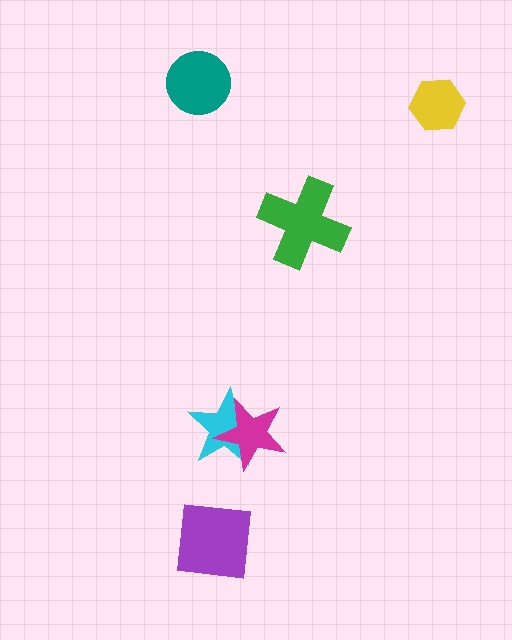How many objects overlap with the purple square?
0 objects overlap with the purple square.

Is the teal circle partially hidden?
No, no other shape covers it.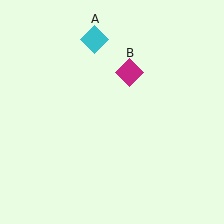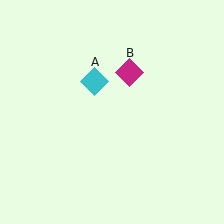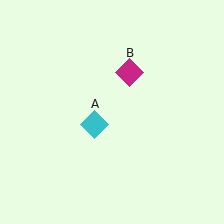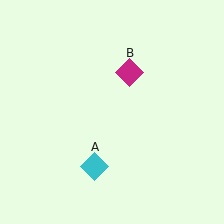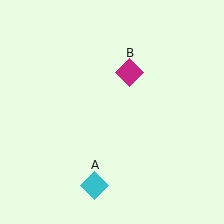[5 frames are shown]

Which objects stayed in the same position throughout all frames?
Magenta diamond (object B) remained stationary.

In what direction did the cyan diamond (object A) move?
The cyan diamond (object A) moved down.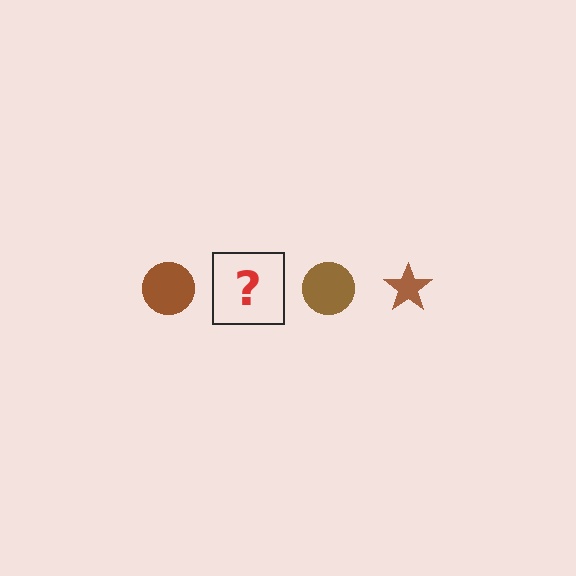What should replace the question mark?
The question mark should be replaced with a brown star.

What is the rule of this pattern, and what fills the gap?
The rule is that the pattern cycles through circle, star shapes in brown. The gap should be filled with a brown star.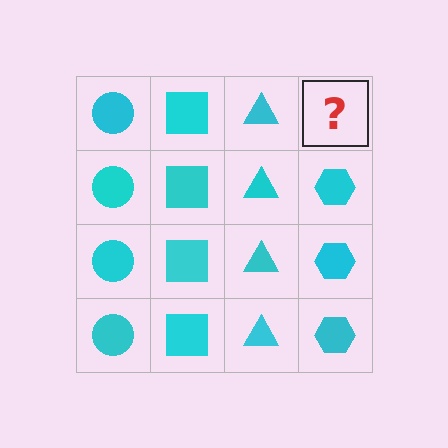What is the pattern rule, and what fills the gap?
The rule is that each column has a consistent shape. The gap should be filled with a cyan hexagon.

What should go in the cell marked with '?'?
The missing cell should contain a cyan hexagon.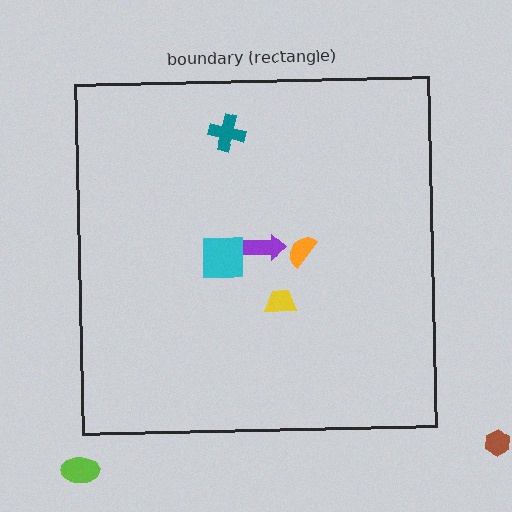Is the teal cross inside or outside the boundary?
Inside.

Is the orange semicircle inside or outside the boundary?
Inside.